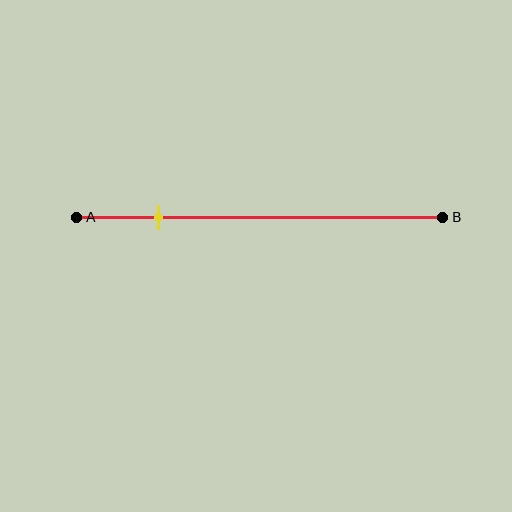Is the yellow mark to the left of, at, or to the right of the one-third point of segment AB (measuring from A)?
The yellow mark is to the left of the one-third point of segment AB.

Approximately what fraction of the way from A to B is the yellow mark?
The yellow mark is approximately 20% of the way from A to B.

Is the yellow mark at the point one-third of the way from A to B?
No, the mark is at about 20% from A, not at the 33% one-third point.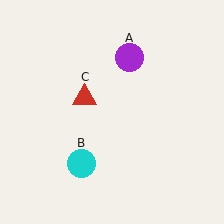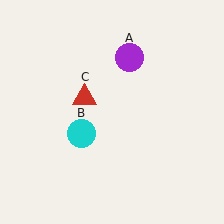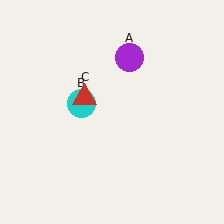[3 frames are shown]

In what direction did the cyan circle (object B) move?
The cyan circle (object B) moved up.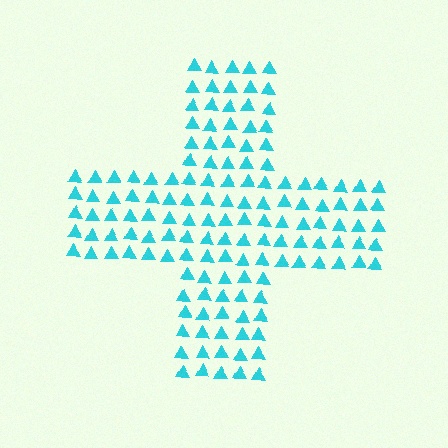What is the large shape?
The large shape is a cross.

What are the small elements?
The small elements are triangles.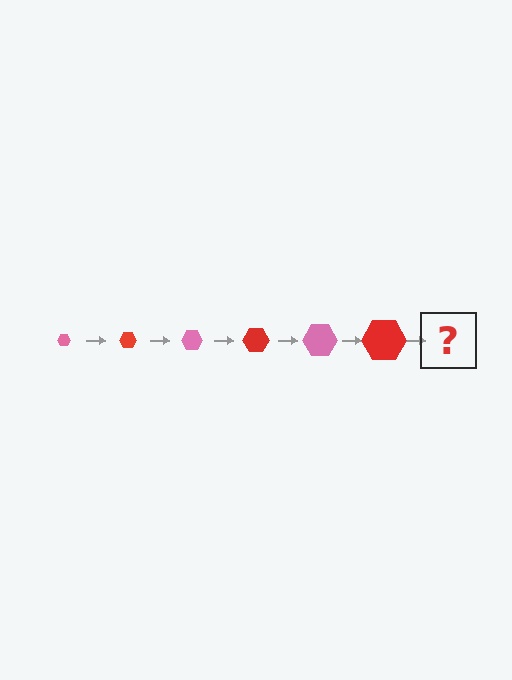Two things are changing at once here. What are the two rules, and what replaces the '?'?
The two rules are that the hexagon grows larger each step and the color cycles through pink and red. The '?' should be a pink hexagon, larger than the previous one.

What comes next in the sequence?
The next element should be a pink hexagon, larger than the previous one.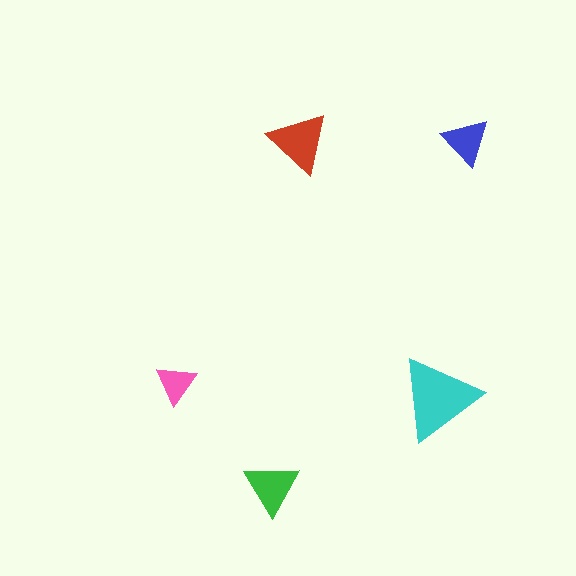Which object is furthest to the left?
The pink triangle is leftmost.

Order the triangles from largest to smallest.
the cyan one, the red one, the green one, the blue one, the pink one.